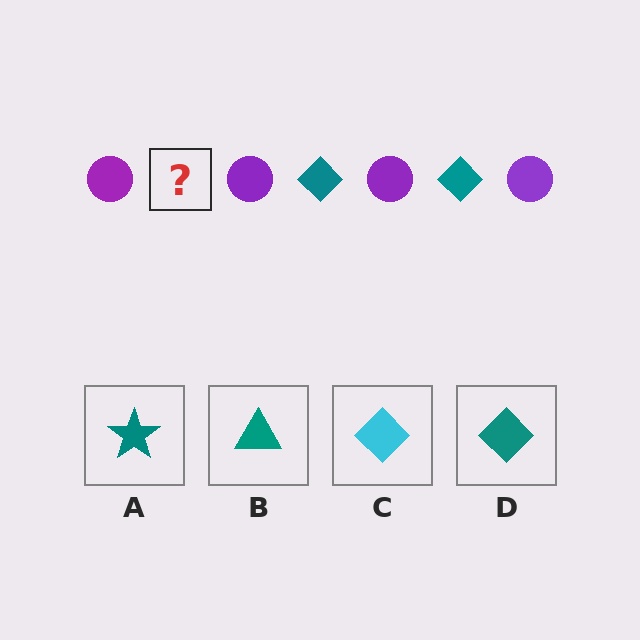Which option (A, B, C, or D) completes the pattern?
D.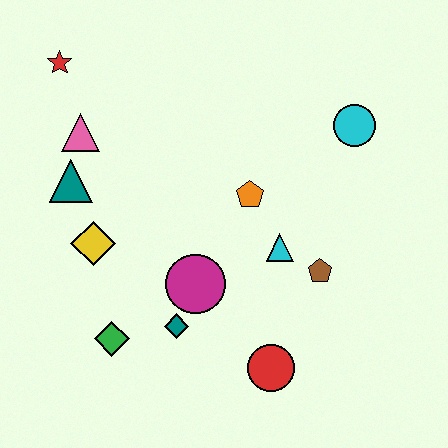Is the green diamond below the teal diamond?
Yes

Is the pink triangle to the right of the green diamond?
No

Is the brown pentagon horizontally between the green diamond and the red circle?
No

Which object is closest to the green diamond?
The teal diamond is closest to the green diamond.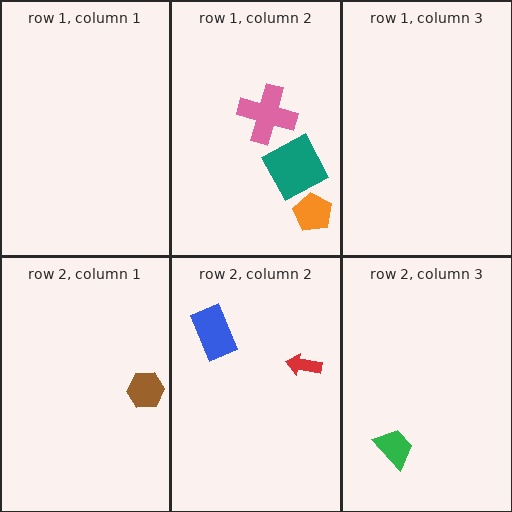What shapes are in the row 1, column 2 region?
The orange pentagon, the pink cross, the teal square.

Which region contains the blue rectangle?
The row 2, column 2 region.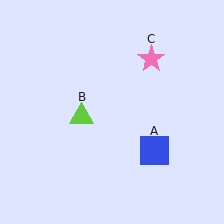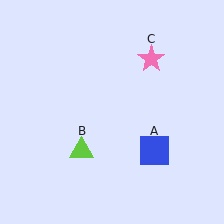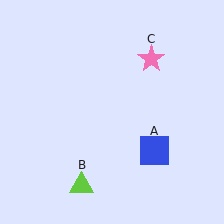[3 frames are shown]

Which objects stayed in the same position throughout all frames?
Blue square (object A) and pink star (object C) remained stationary.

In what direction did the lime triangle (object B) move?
The lime triangle (object B) moved down.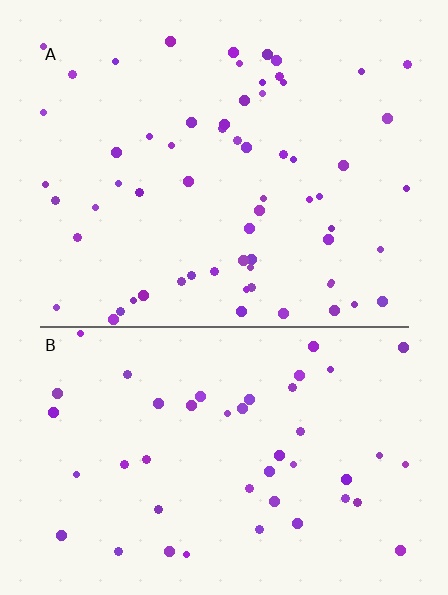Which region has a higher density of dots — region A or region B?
A (the top).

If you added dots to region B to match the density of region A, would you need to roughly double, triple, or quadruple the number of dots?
Approximately double.